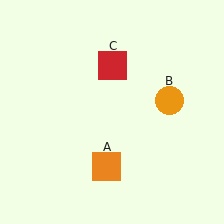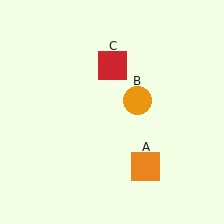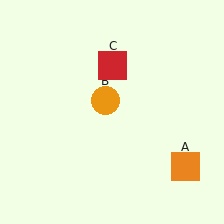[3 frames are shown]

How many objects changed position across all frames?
2 objects changed position: orange square (object A), orange circle (object B).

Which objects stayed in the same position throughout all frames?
Red square (object C) remained stationary.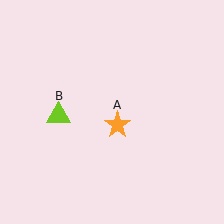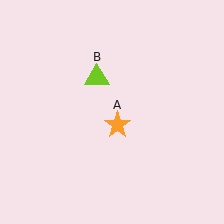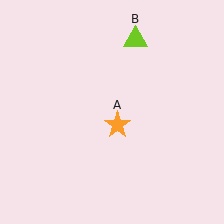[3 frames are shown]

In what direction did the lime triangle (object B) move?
The lime triangle (object B) moved up and to the right.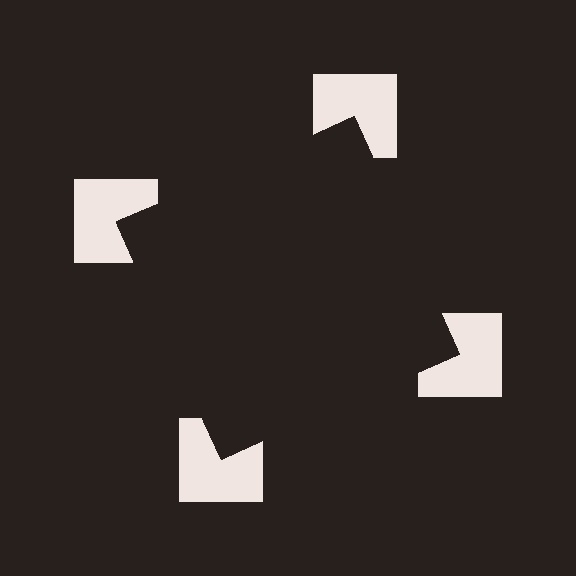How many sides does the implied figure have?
4 sides.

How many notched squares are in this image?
There are 4 — one at each vertex of the illusory square.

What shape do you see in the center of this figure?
An illusory square — its edges are inferred from the aligned wedge cuts in the notched squares, not physically drawn.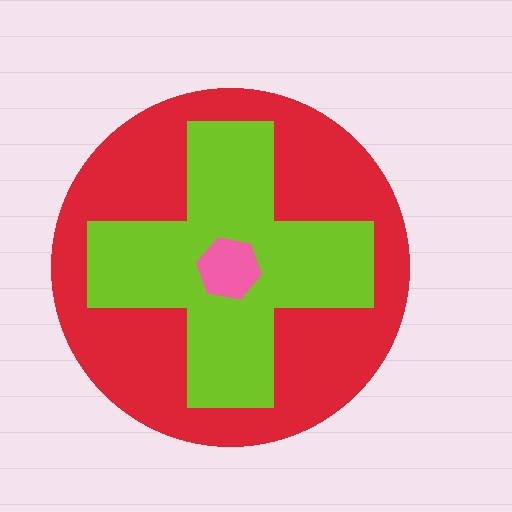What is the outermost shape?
The red circle.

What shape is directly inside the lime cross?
The pink hexagon.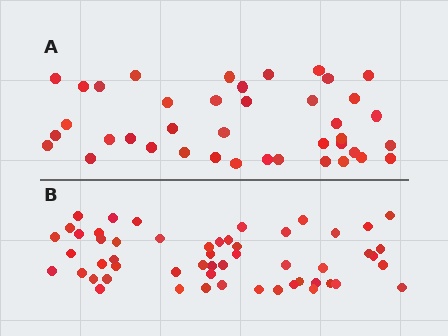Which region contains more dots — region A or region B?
Region B (the bottom region) has more dots.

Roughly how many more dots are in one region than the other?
Region B has approximately 15 more dots than region A.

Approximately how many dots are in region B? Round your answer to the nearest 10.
About 50 dots. (The exact count is 54, which rounds to 50.)